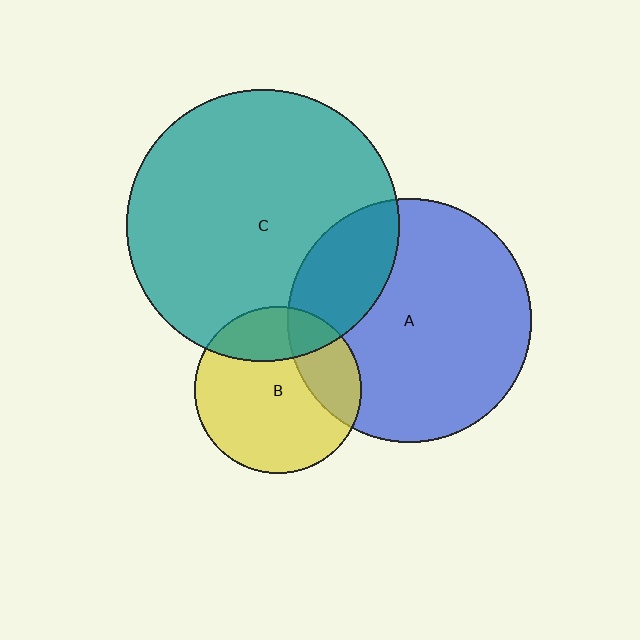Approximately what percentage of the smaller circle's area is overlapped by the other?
Approximately 25%.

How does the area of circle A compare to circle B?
Approximately 2.1 times.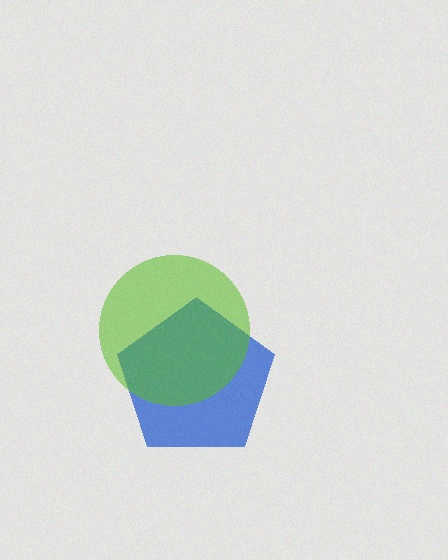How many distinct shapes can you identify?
There are 2 distinct shapes: a blue pentagon, a lime circle.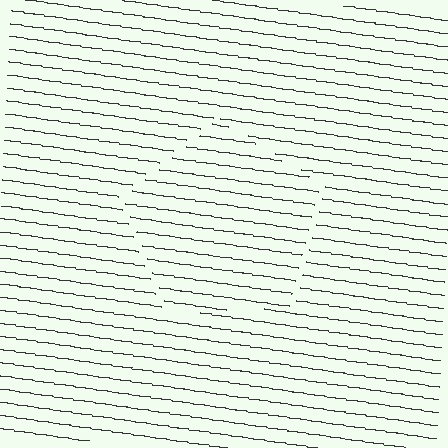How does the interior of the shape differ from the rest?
The interior of the shape contains the same grating, shifted by half a period — the contour is defined by the phase discontinuity where line-ends from the inner and outer gratings abut.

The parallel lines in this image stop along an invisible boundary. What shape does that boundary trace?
An illusory pentagon. The interior of the shape contains the same grating, shifted by half a period — the contour is defined by the phase discontinuity where line-ends from the inner and outer gratings abut.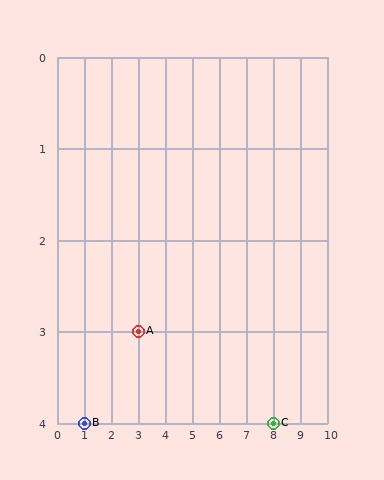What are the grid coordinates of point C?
Point C is at grid coordinates (8, 4).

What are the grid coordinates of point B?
Point B is at grid coordinates (1, 4).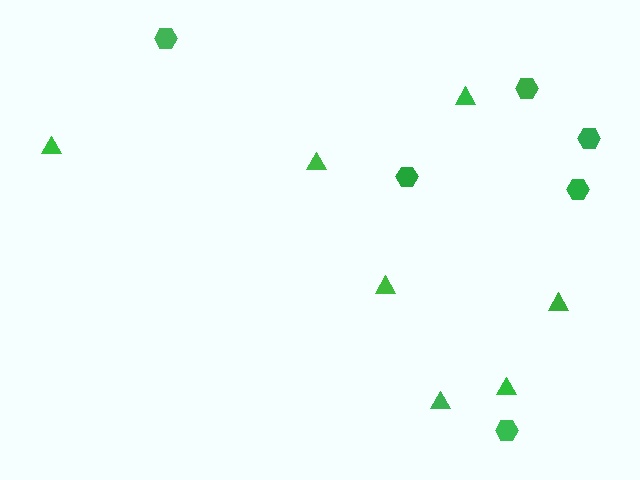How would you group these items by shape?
There are 2 groups: one group of hexagons (6) and one group of triangles (7).